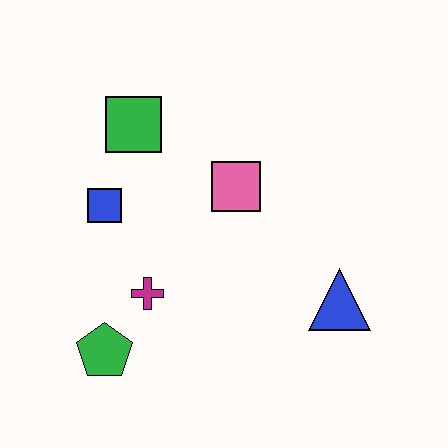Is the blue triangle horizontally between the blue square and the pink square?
No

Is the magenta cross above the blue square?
No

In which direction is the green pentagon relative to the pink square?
The green pentagon is below the pink square.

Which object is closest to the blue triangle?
The pink square is closest to the blue triangle.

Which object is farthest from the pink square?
The green pentagon is farthest from the pink square.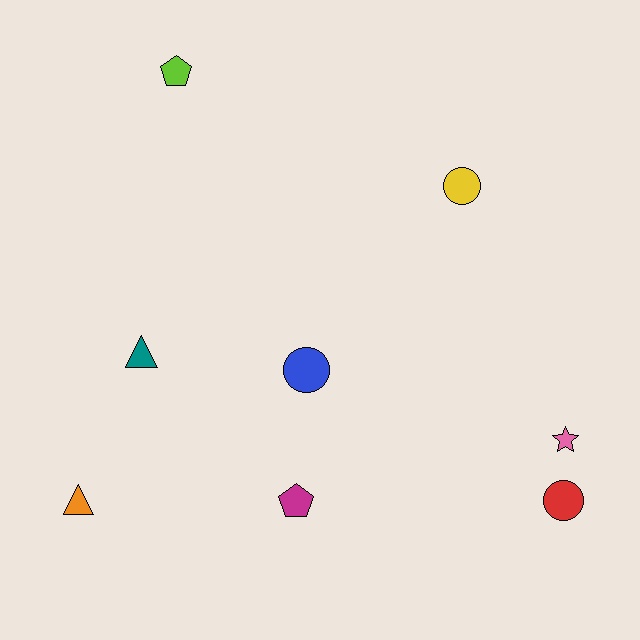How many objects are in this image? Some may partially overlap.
There are 8 objects.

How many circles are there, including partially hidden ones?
There are 3 circles.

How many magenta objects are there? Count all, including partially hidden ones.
There is 1 magenta object.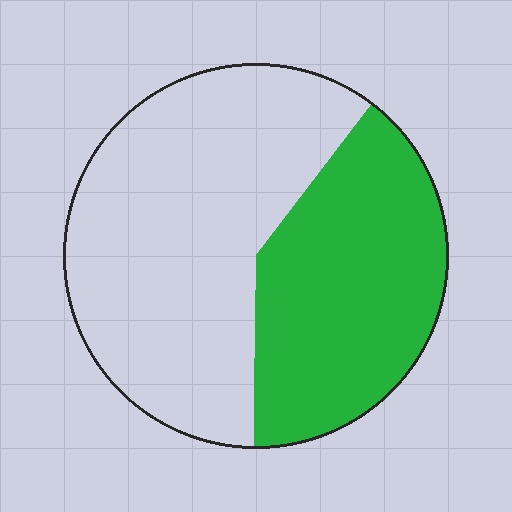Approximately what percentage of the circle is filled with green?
Approximately 40%.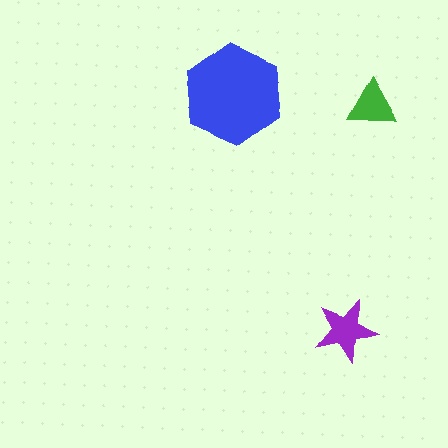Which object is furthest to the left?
The blue hexagon is leftmost.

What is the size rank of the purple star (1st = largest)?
2nd.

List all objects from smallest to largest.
The green triangle, the purple star, the blue hexagon.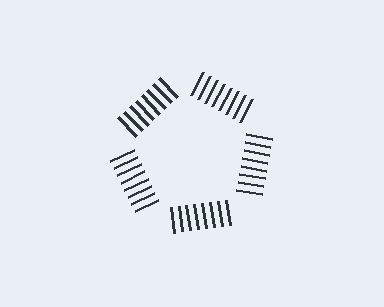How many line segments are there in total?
40 — 8 along each of the 5 edges.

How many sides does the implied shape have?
5 sides — the line-ends trace a pentagon.